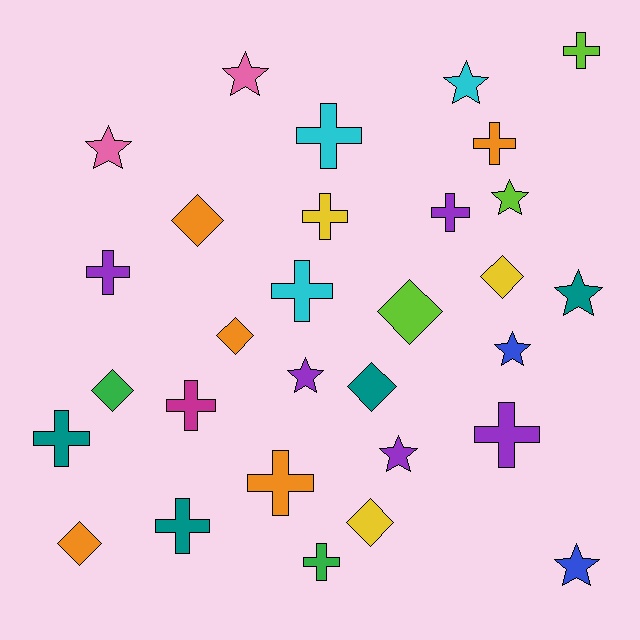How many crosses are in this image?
There are 13 crosses.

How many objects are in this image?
There are 30 objects.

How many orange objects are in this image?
There are 5 orange objects.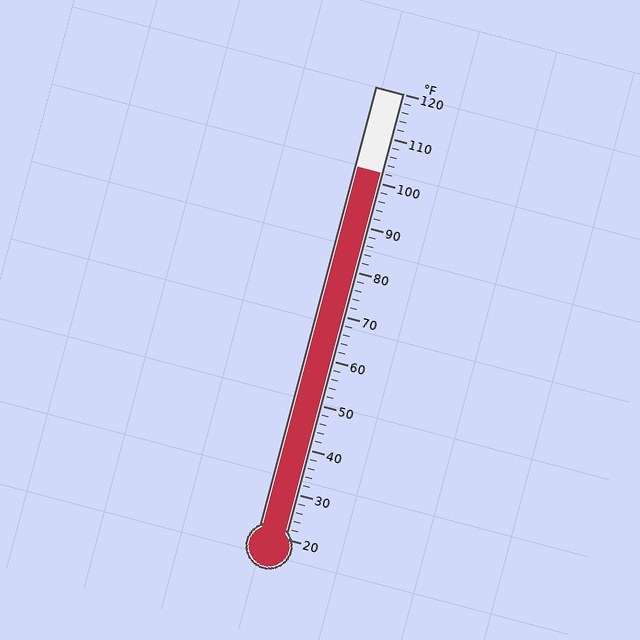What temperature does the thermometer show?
The thermometer shows approximately 102°F.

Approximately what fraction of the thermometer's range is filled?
The thermometer is filled to approximately 80% of its range.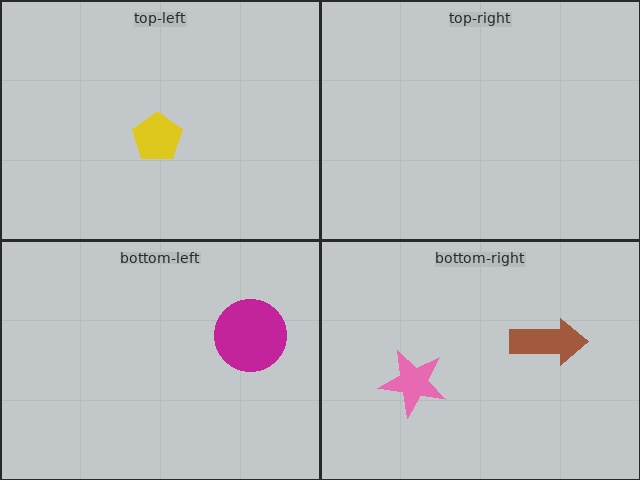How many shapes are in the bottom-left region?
1.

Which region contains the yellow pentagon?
The top-left region.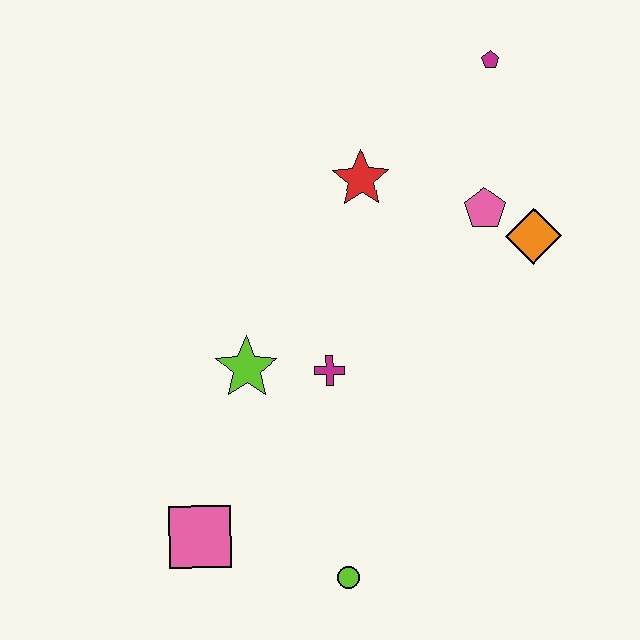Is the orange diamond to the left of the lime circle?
No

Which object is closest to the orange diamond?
The pink pentagon is closest to the orange diamond.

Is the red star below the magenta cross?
No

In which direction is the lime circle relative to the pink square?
The lime circle is to the right of the pink square.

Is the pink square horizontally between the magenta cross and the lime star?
No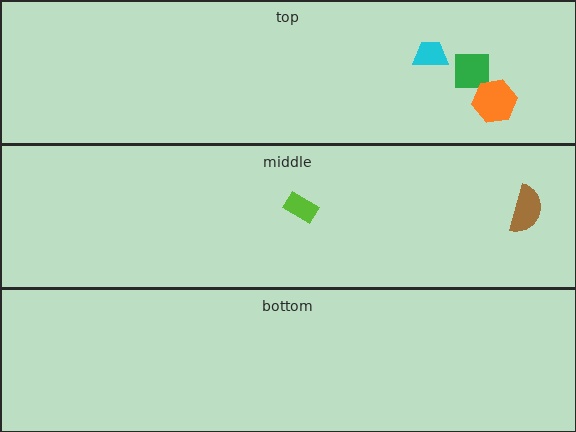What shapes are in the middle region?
The brown semicircle, the lime rectangle.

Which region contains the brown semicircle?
The middle region.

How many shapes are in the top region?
3.